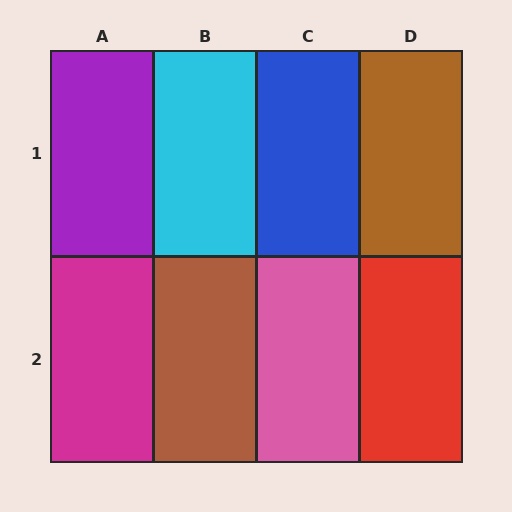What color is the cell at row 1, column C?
Blue.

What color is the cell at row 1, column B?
Cyan.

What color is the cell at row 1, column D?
Brown.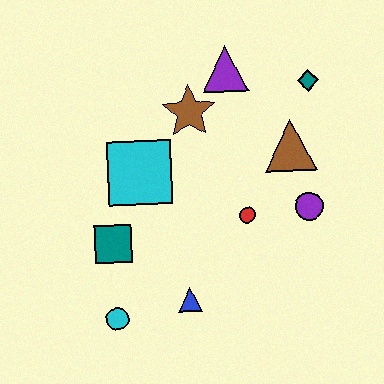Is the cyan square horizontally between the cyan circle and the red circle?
Yes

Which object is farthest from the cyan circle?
The teal diamond is farthest from the cyan circle.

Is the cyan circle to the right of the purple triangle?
No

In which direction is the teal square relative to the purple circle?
The teal square is to the left of the purple circle.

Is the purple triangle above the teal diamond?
Yes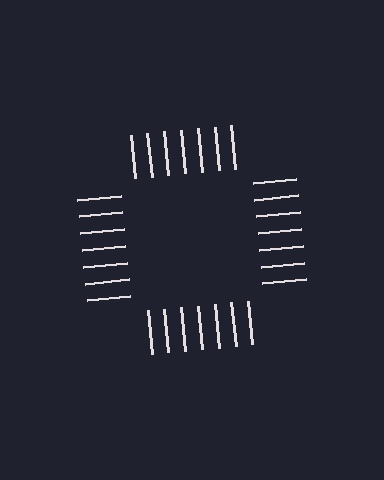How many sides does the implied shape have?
4 sides — the line-ends trace a square.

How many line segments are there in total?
28 — 7 along each of the 4 edges.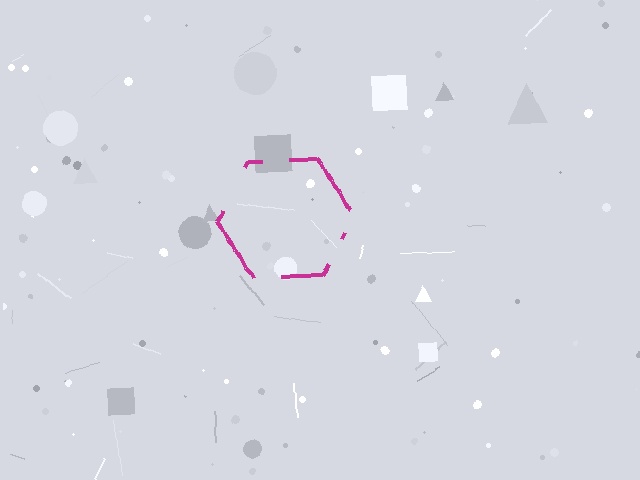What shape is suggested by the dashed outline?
The dashed outline suggests a hexagon.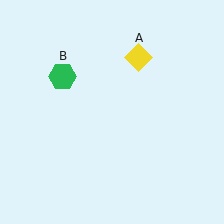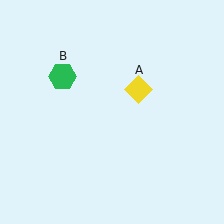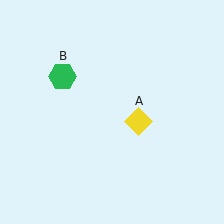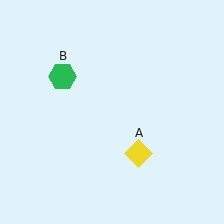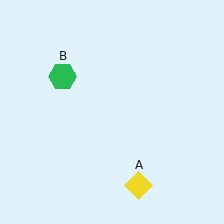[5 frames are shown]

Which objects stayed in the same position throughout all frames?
Green hexagon (object B) remained stationary.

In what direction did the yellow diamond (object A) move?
The yellow diamond (object A) moved down.